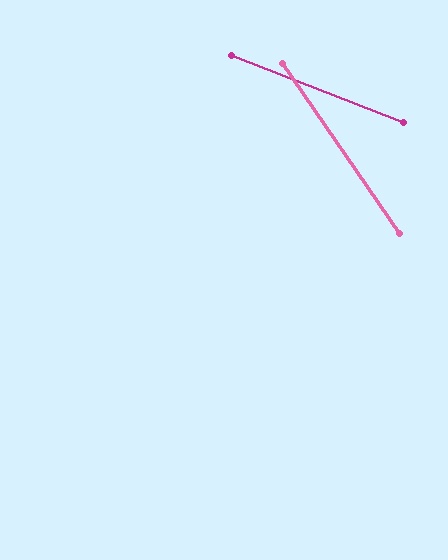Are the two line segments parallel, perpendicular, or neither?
Neither parallel nor perpendicular — they differ by about 34°.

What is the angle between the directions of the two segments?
Approximately 34 degrees.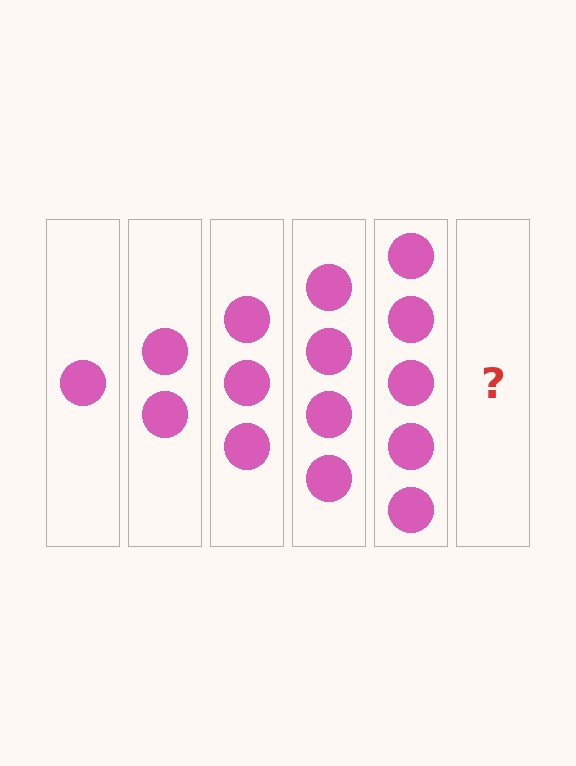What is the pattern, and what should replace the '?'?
The pattern is that each step adds one more circle. The '?' should be 6 circles.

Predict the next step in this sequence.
The next step is 6 circles.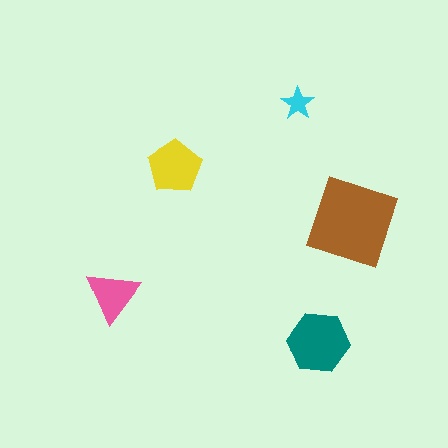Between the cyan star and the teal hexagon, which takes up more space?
The teal hexagon.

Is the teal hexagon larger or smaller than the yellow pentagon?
Larger.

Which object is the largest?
The brown square.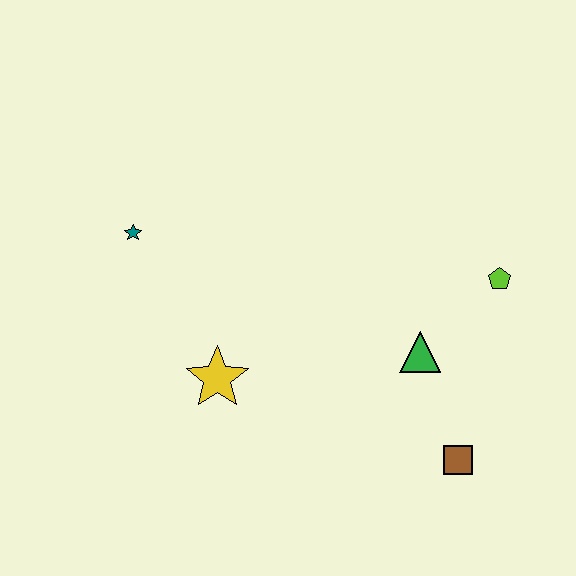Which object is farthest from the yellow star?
The lime pentagon is farthest from the yellow star.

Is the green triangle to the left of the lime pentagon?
Yes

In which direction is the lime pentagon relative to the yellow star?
The lime pentagon is to the right of the yellow star.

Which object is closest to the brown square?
The green triangle is closest to the brown square.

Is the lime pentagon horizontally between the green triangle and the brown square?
No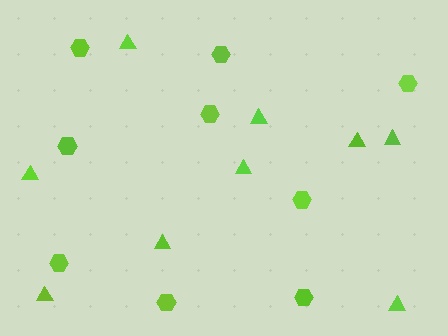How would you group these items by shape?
There are 2 groups: one group of triangles (9) and one group of hexagons (9).